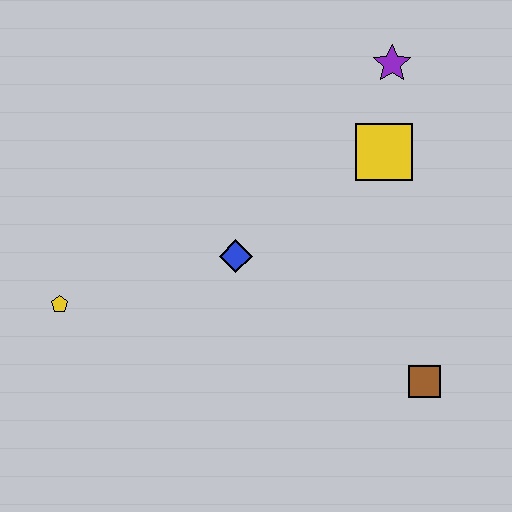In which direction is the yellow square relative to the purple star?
The yellow square is below the purple star.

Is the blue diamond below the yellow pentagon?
No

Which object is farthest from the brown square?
The yellow pentagon is farthest from the brown square.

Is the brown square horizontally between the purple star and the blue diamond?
No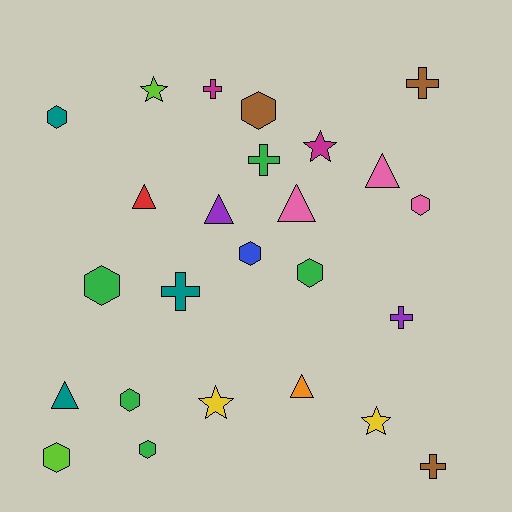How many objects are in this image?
There are 25 objects.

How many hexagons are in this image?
There are 9 hexagons.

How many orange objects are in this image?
There is 1 orange object.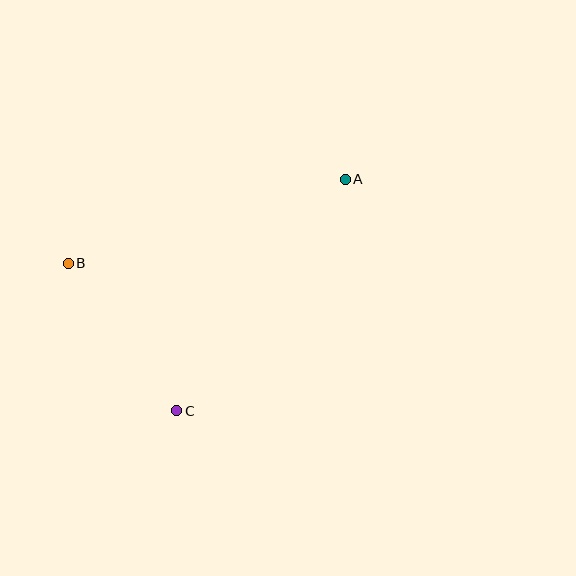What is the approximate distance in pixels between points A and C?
The distance between A and C is approximately 286 pixels.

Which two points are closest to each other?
Points B and C are closest to each other.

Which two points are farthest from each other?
Points A and B are farthest from each other.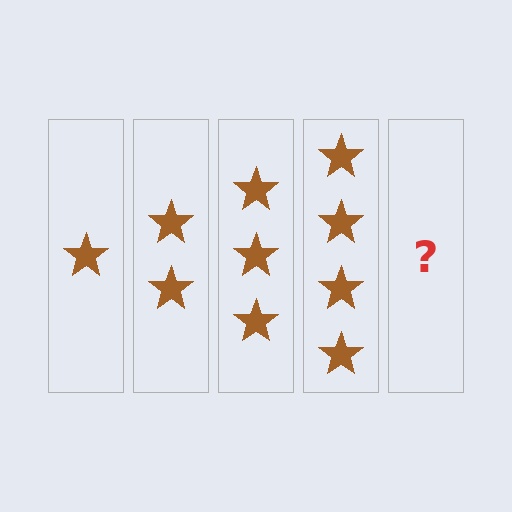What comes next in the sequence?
The next element should be 5 stars.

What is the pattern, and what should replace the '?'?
The pattern is that each step adds one more star. The '?' should be 5 stars.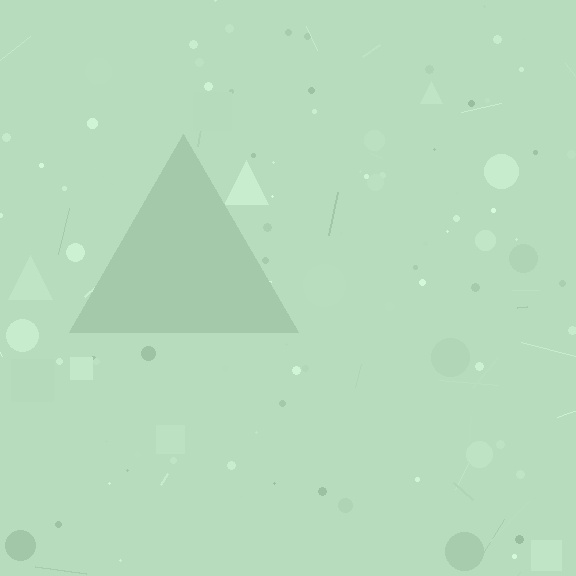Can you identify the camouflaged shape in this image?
The camouflaged shape is a triangle.